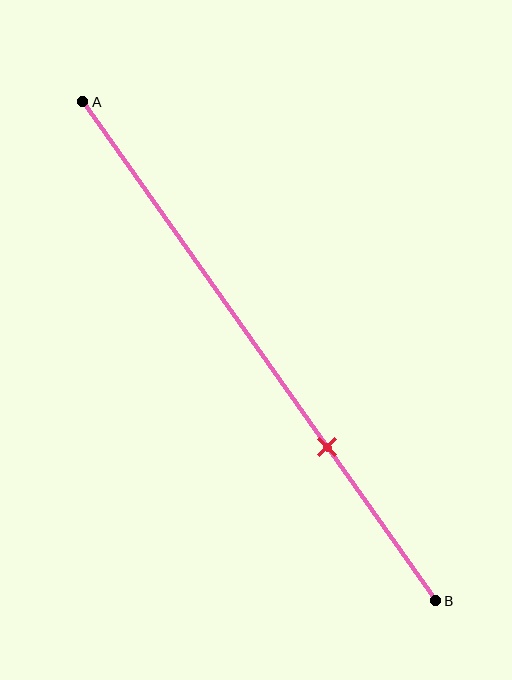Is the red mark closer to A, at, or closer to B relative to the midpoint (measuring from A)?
The red mark is closer to point B than the midpoint of segment AB.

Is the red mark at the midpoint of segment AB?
No, the mark is at about 70% from A, not at the 50% midpoint.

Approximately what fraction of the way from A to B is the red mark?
The red mark is approximately 70% of the way from A to B.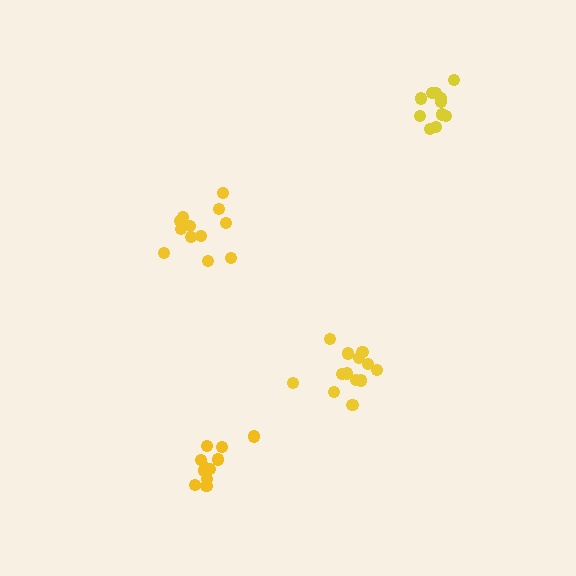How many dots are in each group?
Group 1: 12 dots, Group 2: 11 dots, Group 3: 11 dots, Group 4: 13 dots (47 total).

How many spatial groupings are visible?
There are 4 spatial groupings.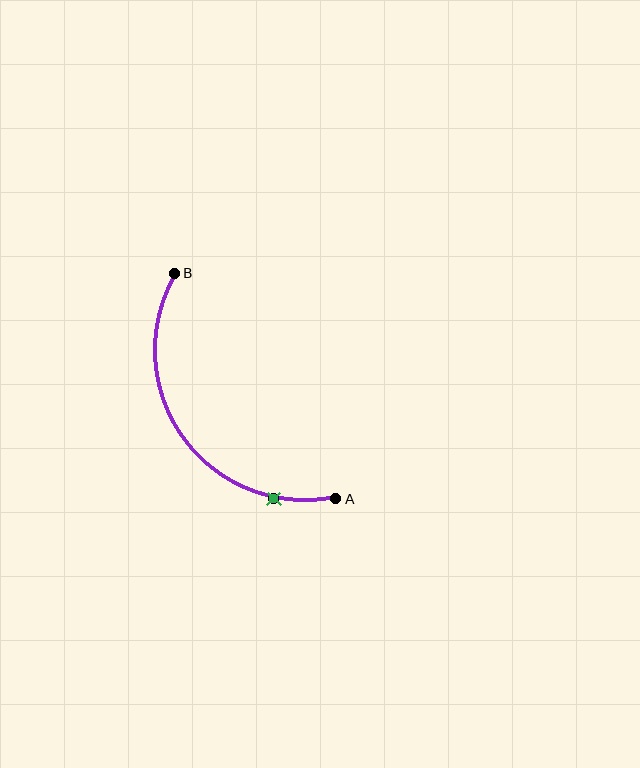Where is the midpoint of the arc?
The arc midpoint is the point on the curve farthest from the straight line joining A and B. It sits below and to the left of that line.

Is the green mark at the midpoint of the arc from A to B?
No. The green mark lies on the arc but is closer to endpoint A. The arc midpoint would be at the point on the curve equidistant along the arc from both A and B.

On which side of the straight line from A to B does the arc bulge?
The arc bulges below and to the left of the straight line connecting A and B.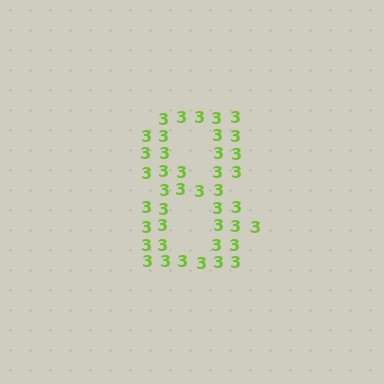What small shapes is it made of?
It is made of small digit 3's.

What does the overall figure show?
The overall figure shows the digit 8.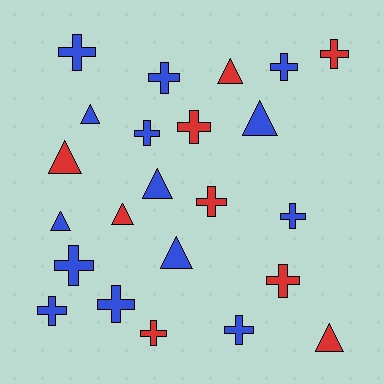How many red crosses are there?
There are 5 red crosses.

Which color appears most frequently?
Blue, with 14 objects.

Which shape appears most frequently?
Cross, with 14 objects.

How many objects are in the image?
There are 23 objects.